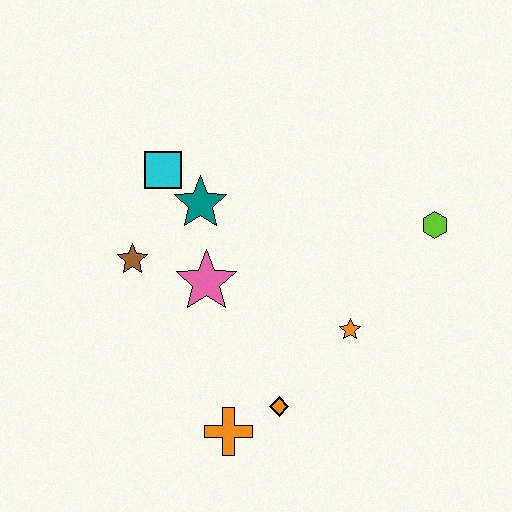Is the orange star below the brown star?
Yes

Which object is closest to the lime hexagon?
The orange star is closest to the lime hexagon.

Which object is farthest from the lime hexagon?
The brown star is farthest from the lime hexagon.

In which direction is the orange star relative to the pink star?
The orange star is to the right of the pink star.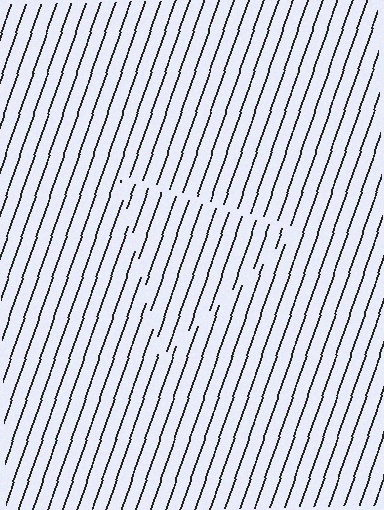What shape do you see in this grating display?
An illusory triangle. The interior of the shape contains the same grating, shifted by half a period — the contour is defined by the phase discontinuity where line-ends from the inner and outer gratings abut.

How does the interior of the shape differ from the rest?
The interior of the shape contains the same grating, shifted by half a period — the contour is defined by the phase discontinuity where line-ends from the inner and outer gratings abut.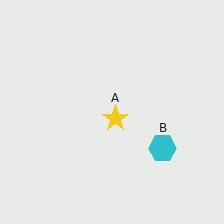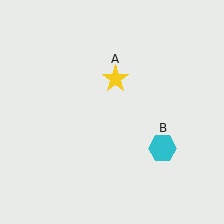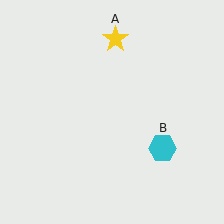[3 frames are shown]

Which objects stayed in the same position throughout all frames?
Cyan hexagon (object B) remained stationary.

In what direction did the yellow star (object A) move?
The yellow star (object A) moved up.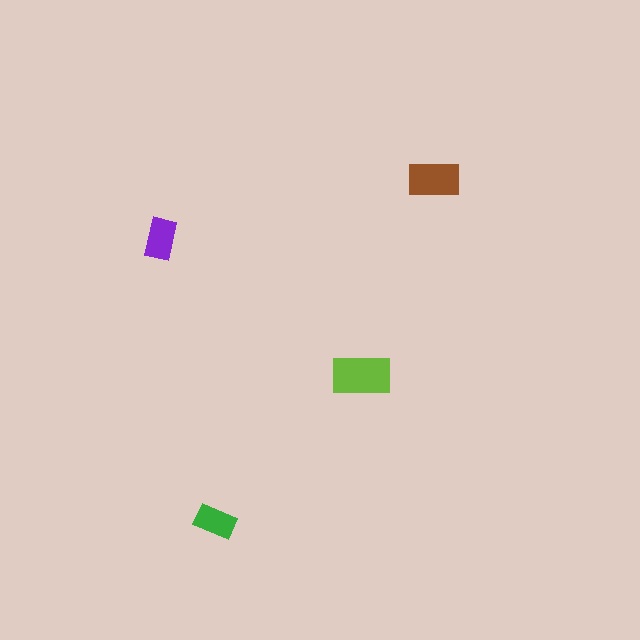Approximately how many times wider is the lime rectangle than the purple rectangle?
About 1.5 times wider.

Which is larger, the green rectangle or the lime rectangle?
The lime one.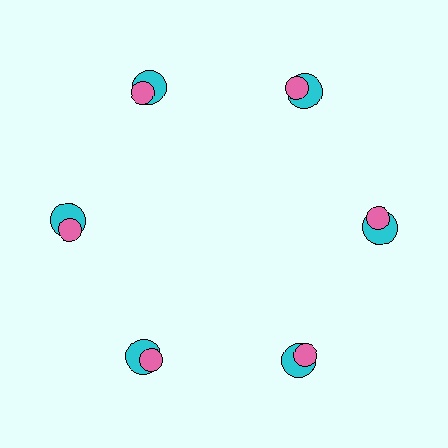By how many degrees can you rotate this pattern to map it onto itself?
The pattern maps onto itself every 60 degrees of rotation.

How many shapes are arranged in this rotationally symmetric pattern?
There are 12 shapes, arranged in 6 groups of 2.